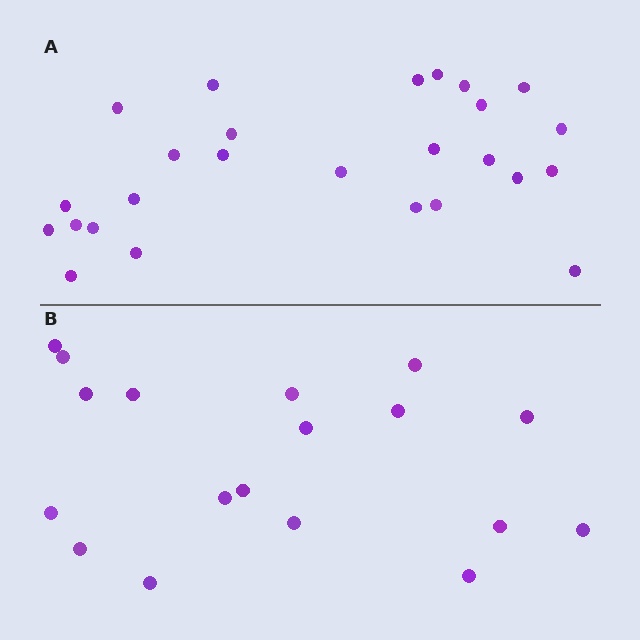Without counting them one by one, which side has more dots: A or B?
Region A (the top region) has more dots.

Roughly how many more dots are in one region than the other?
Region A has roughly 8 or so more dots than region B.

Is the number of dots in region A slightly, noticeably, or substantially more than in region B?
Region A has noticeably more, but not dramatically so. The ratio is roughly 1.4 to 1.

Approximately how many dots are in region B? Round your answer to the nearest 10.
About 20 dots. (The exact count is 18, which rounds to 20.)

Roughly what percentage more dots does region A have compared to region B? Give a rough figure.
About 45% more.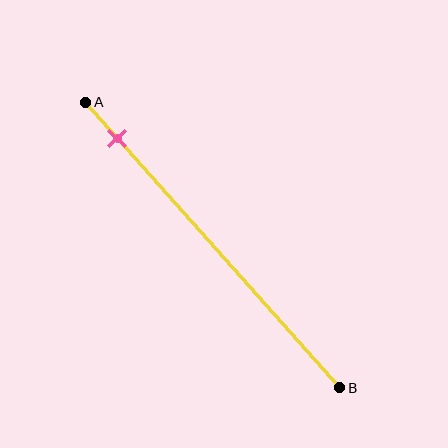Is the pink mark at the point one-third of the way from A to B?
No, the mark is at about 15% from A, not at the 33% one-third point.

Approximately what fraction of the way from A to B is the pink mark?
The pink mark is approximately 15% of the way from A to B.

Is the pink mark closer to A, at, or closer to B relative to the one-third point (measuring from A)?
The pink mark is closer to point A than the one-third point of segment AB.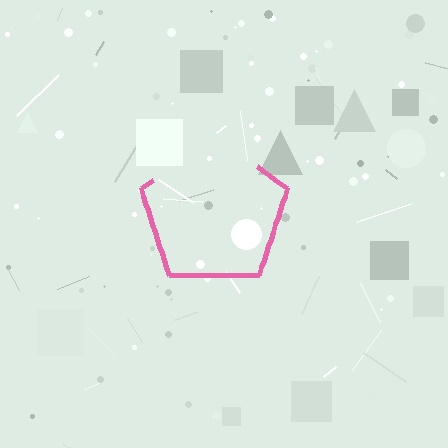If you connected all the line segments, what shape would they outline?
They would outline a pentagon.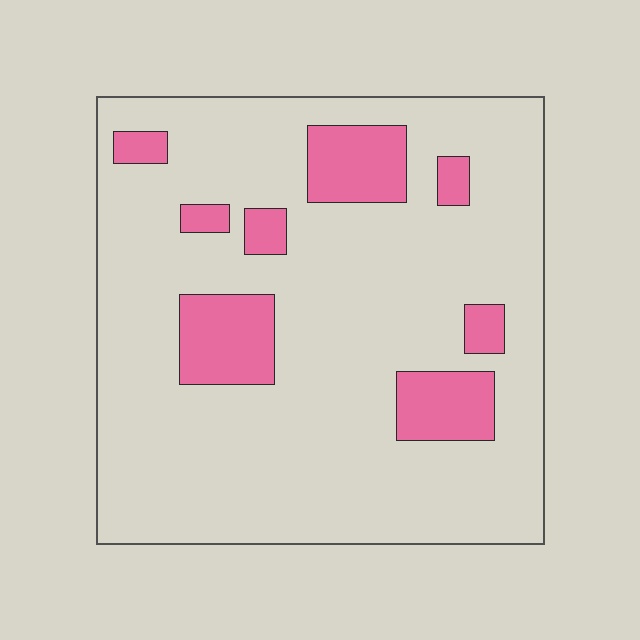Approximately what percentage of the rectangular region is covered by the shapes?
Approximately 15%.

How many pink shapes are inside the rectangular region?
8.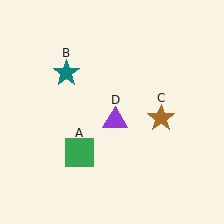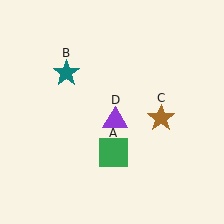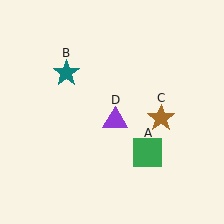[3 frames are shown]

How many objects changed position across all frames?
1 object changed position: green square (object A).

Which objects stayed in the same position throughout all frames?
Teal star (object B) and brown star (object C) and purple triangle (object D) remained stationary.